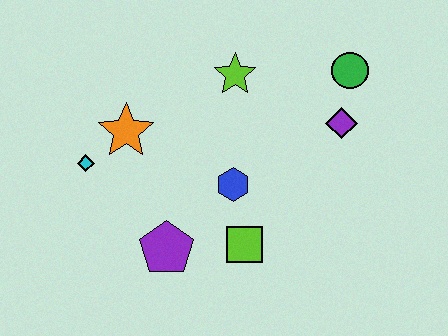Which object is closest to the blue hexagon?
The lime square is closest to the blue hexagon.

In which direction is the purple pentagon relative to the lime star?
The purple pentagon is below the lime star.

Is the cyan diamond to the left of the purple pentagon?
Yes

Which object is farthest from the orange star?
The green circle is farthest from the orange star.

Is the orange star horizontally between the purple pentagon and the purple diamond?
No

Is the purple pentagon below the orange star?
Yes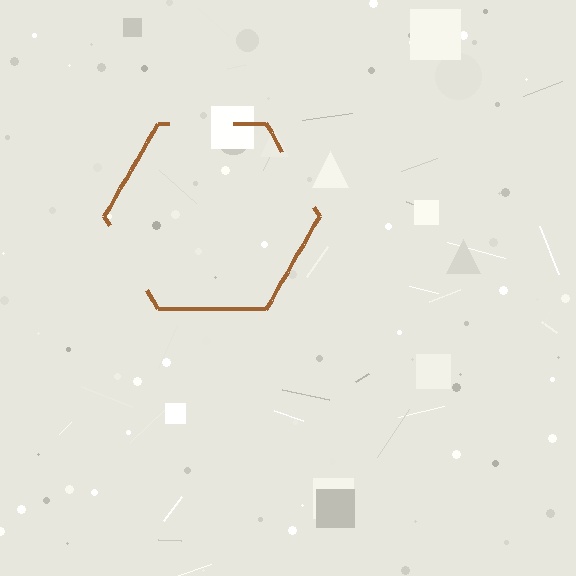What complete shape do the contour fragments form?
The contour fragments form a hexagon.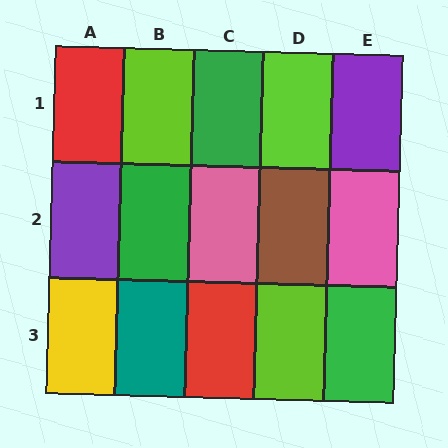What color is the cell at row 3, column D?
Lime.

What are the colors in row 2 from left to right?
Purple, green, pink, brown, pink.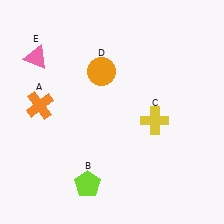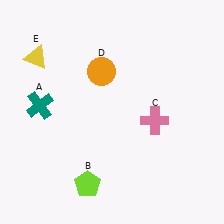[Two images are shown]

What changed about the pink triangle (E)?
In Image 1, E is pink. In Image 2, it changed to yellow.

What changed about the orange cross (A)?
In Image 1, A is orange. In Image 2, it changed to teal.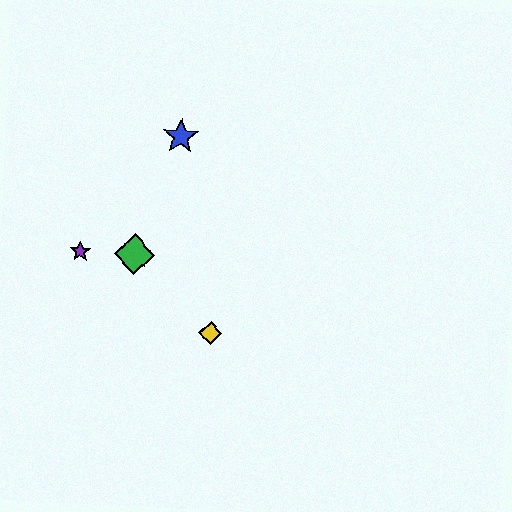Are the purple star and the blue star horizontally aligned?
No, the purple star is at y≈252 and the blue star is at y≈136.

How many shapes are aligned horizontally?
3 shapes (the red star, the green diamond, the purple star) are aligned horizontally.